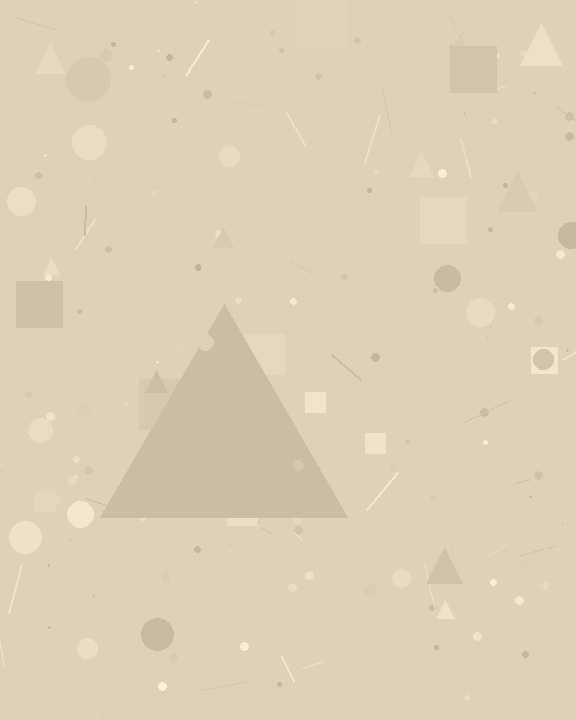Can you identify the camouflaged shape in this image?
The camouflaged shape is a triangle.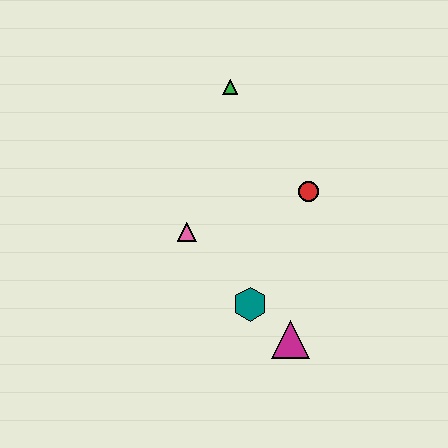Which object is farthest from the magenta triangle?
The green triangle is farthest from the magenta triangle.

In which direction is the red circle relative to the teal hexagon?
The red circle is above the teal hexagon.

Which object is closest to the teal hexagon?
The magenta triangle is closest to the teal hexagon.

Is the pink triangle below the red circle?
Yes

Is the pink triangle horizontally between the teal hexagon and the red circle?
No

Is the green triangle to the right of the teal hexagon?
No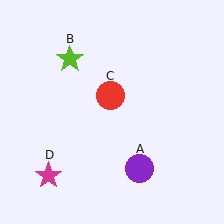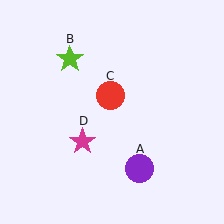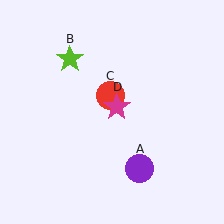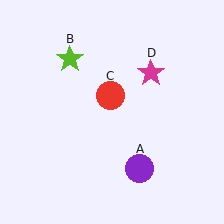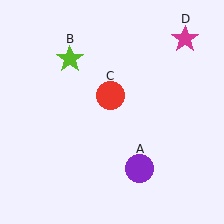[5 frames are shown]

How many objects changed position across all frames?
1 object changed position: magenta star (object D).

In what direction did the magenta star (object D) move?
The magenta star (object D) moved up and to the right.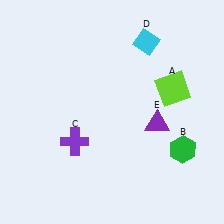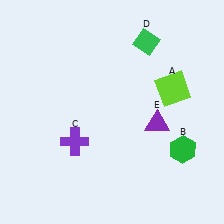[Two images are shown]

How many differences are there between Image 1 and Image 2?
There is 1 difference between the two images.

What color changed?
The diamond (D) changed from cyan in Image 1 to green in Image 2.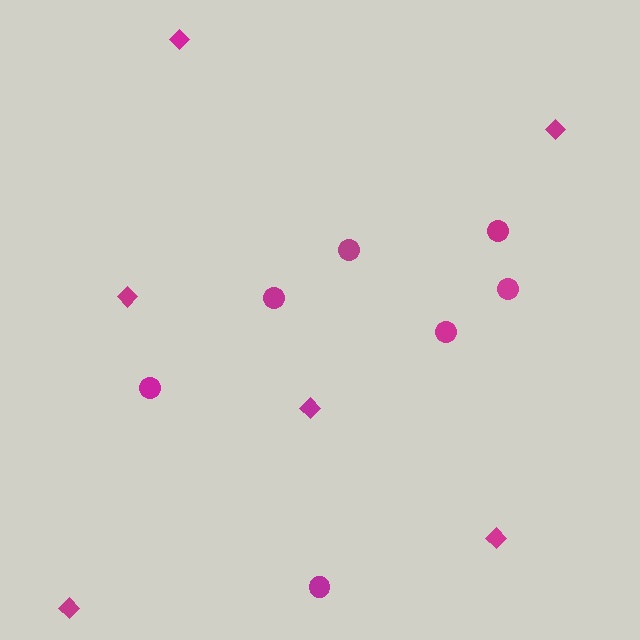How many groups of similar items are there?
There are 2 groups: one group of circles (7) and one group of diamonds (6).